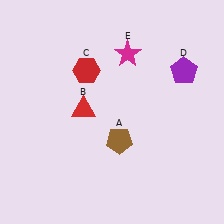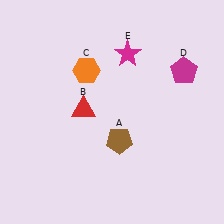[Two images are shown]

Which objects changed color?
C changed from red to orange. D changed from purple to magenta.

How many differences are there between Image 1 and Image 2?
There are 2 differences between the two images.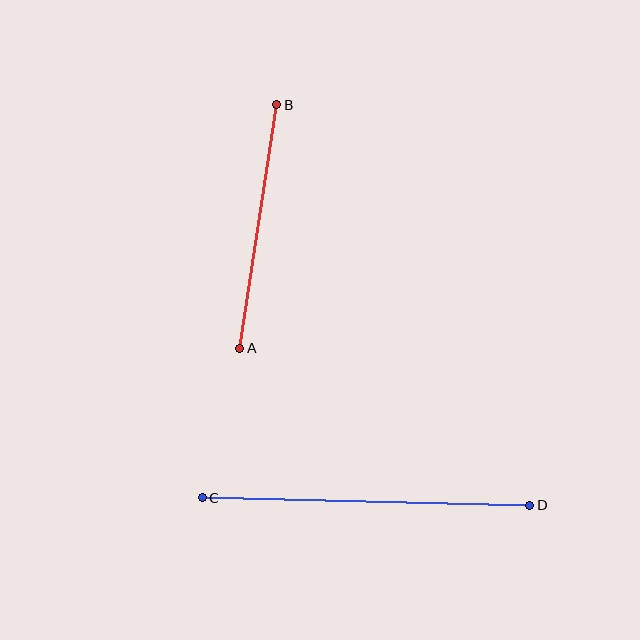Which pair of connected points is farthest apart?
Points C and D are farthest apart.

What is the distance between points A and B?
The distance is approximately 246 pixels.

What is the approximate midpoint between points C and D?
The midpoint is at approximately (366, 501) pixels.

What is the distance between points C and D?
The distance is approximately 328 pixels.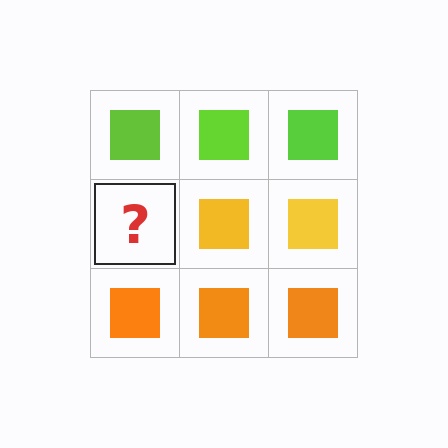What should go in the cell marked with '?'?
The missing cell should contain a yellow square.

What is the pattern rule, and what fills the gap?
The rule is that each row has a consistent color. The gap should be filled with a yellow square.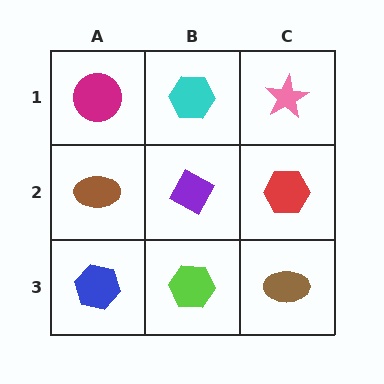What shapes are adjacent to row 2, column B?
A cyan hexagon (row 1, column B), a lime hexagon (row 3, column B), a brown ellipse (row 2, column A), a red hexagon (row 2, column C).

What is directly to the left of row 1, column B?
A magenta circle.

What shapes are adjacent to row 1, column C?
A red hexagon (row 2, column C), a cyan hexagon (row 1, column B).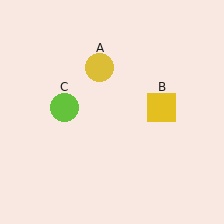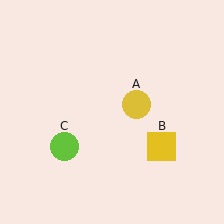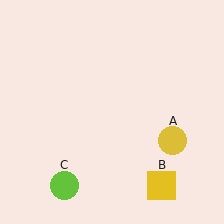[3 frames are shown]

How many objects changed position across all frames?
3 objects changed position: yellow circle (object A), yellow square (object B), lime circle (object C).